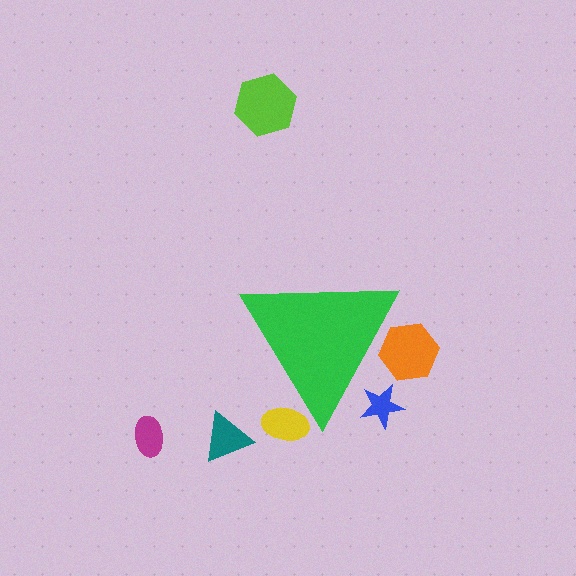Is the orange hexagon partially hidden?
Yes, the orange hexagon is partially hidden behind the green triangle.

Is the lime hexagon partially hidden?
No, the lime hexagon is fully visible.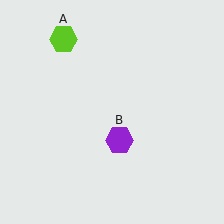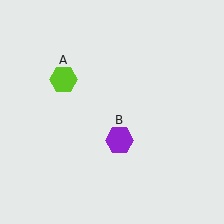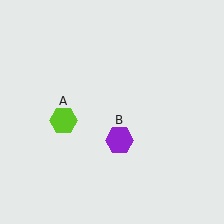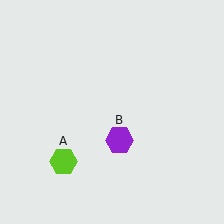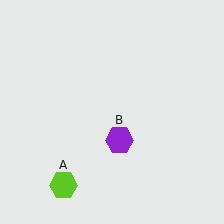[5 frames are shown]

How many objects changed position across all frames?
1 object changed position: lime hexagon (object A).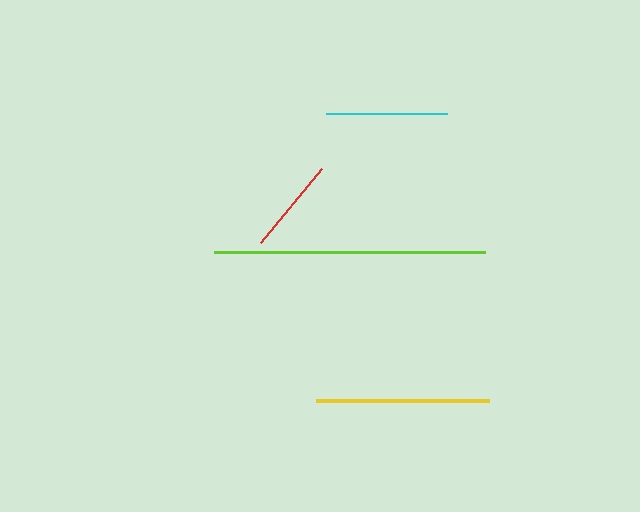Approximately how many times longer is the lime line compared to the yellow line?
The lime line is approximately 1.6 times the length of the yellow line.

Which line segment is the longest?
The lime line is the longest at approximately 272 pixels.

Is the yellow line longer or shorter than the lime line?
The lime line is longer than the yellow line.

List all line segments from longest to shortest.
From longest to shortest: lime, yellow, cyan, red.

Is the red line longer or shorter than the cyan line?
The cyan line is longer than the red line.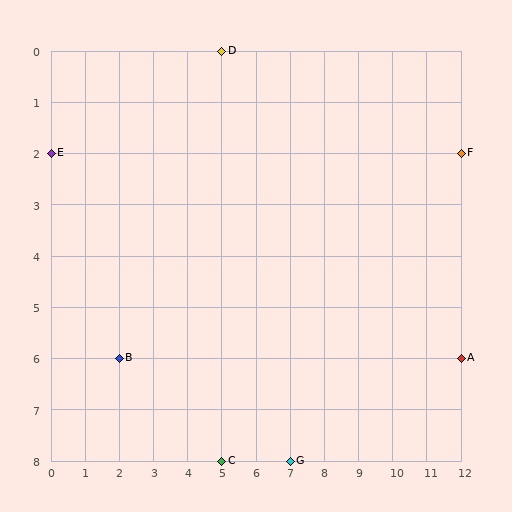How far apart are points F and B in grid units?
Points F and B are 10 columns and 4 rows apart (about 10.8 grid units diagonally).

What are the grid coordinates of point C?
Point C is at grid coordinates (5, 8).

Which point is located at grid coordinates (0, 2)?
Point E is at (0, 2).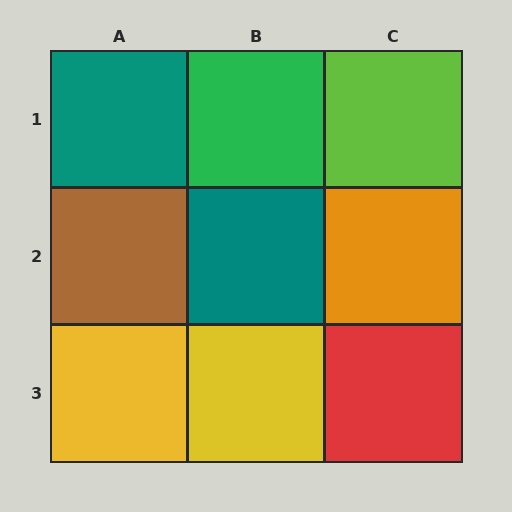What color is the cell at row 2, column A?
Brown.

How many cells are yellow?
2 cells are yellow.